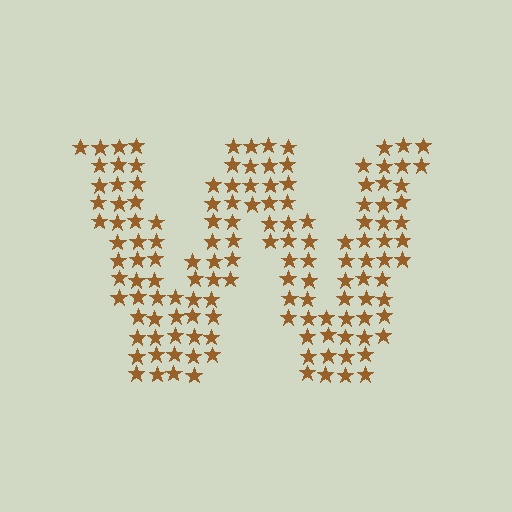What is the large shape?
The large shape is the letter W.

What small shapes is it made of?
It is made of small stars.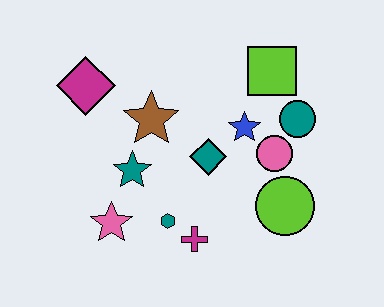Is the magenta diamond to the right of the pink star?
No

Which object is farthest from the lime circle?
The magenta diamond is farthest from the lime circle.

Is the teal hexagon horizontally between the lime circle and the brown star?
Yes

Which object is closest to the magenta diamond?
The brown star is closest to the magenta diamond.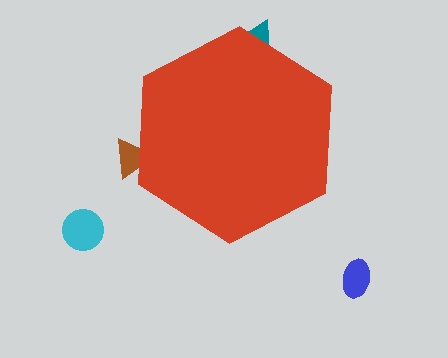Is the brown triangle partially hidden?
Yes, the brown triangle is partially hidden behind the red hexagon.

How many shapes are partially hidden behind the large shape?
2 shapes are partially hidden.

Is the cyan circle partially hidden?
No, the cyan circle is fully visible.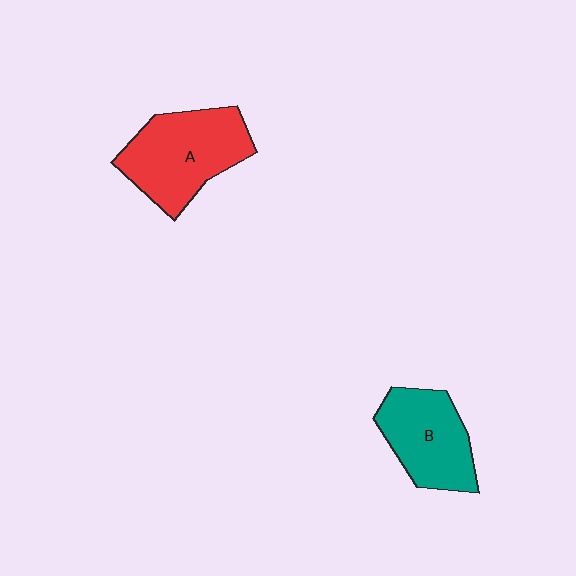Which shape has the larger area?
Shape A (red).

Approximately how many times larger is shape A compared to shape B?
Approximately 1.2 times.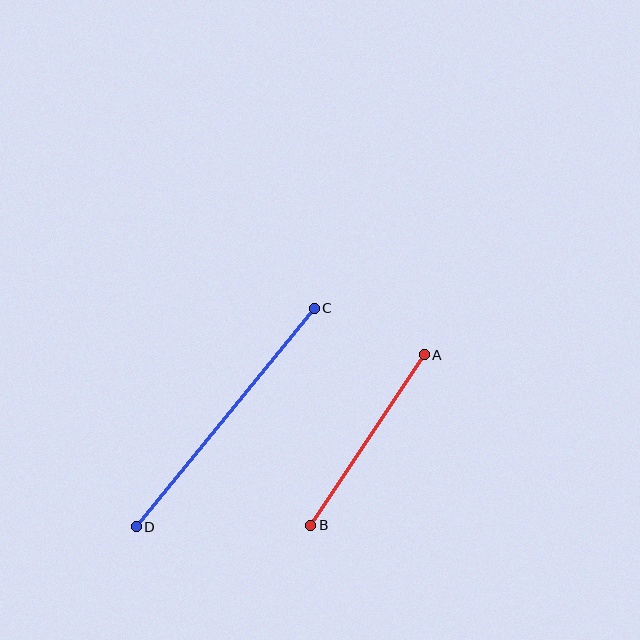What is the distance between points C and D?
The distance is approximately 282 pixels.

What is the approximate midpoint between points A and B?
The midpoint is at approximately (368, 440) pixels.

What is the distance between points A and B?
The distance is approximately 205 pixels.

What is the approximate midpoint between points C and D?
The midpoint is at approximately (225, 418) pixels.